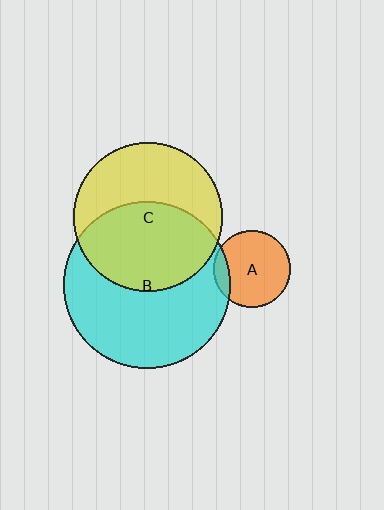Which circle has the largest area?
Circle B (cyan).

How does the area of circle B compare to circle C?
Approximately 1.3 times.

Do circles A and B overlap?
Yes.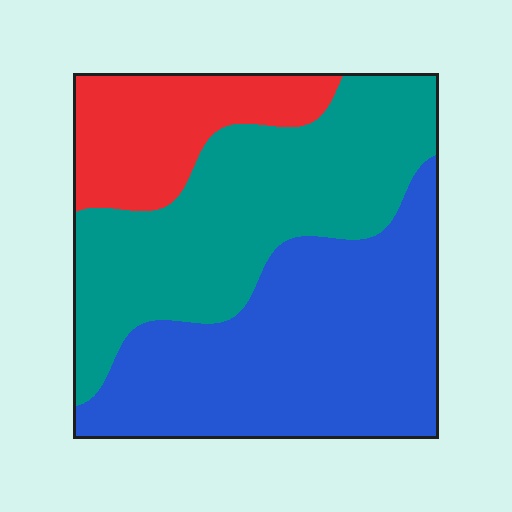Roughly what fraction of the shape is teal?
Teal takes up about two fifths (2/5) of the shape.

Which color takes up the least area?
Red, at roughly 20%.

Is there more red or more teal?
Teal.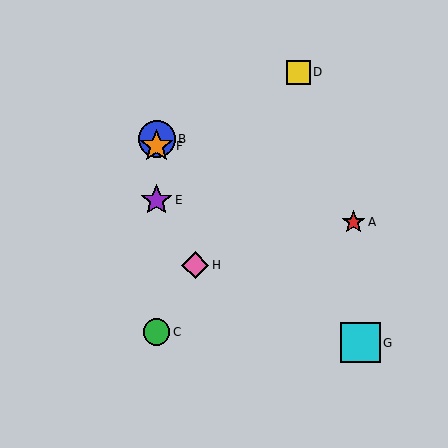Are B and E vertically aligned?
Yes, both are at x≈157.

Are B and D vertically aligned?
No, B is at x≈157 and D is at x≈298.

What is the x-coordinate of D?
Object D is at x≈298.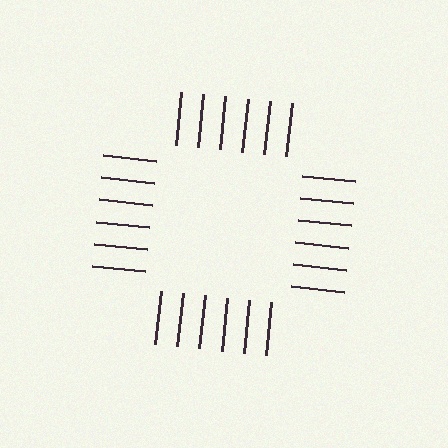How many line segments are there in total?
24 — 6 along each of the 4 edges.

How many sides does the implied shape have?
4 sides — the line-ends trace a square.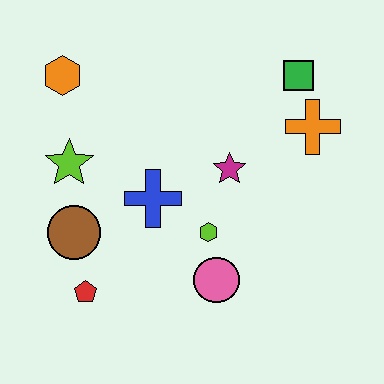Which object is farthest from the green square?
The red pentagon is farthest from the green square.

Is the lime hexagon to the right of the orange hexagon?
Yes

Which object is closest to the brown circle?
The red pentagon is closest to the brown circle.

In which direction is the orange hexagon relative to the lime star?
The orange hexagon is above the lime star.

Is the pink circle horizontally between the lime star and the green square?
Yes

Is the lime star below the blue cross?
No